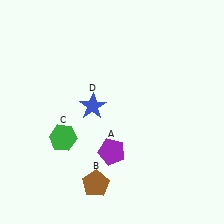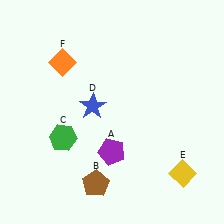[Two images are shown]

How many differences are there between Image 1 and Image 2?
There are 2 differences between the two images.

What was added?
A yellow diamond (E), an orange diamond (F) were added in Image 2.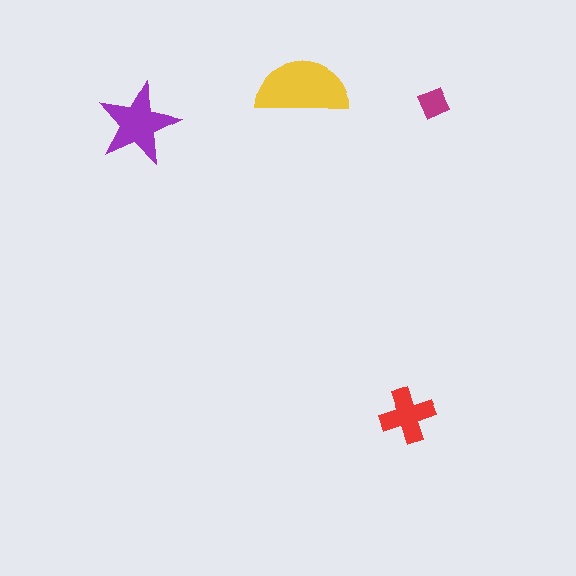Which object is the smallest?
The magenta diamond.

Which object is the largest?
The yellow semicircle.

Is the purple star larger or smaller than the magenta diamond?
Larger.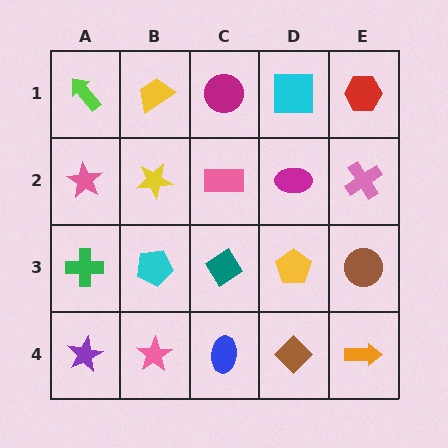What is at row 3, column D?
A yellow pentagon.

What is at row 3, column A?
A green cross.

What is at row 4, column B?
A pink star.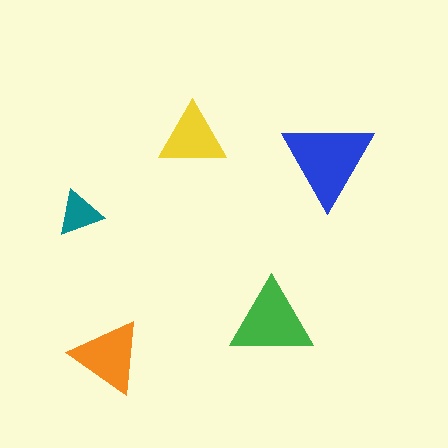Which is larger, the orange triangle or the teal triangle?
The orange one.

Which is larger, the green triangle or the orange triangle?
The green one.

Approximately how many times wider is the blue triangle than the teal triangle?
About 2 times wider.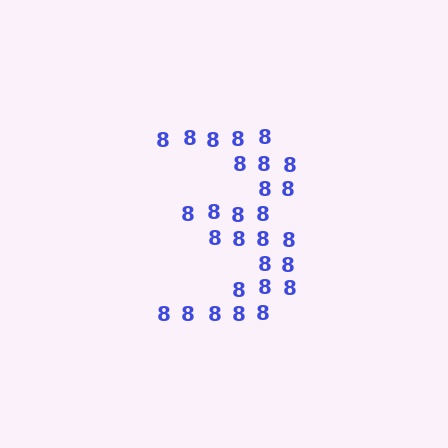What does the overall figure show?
The overall figure shows the digit 3.